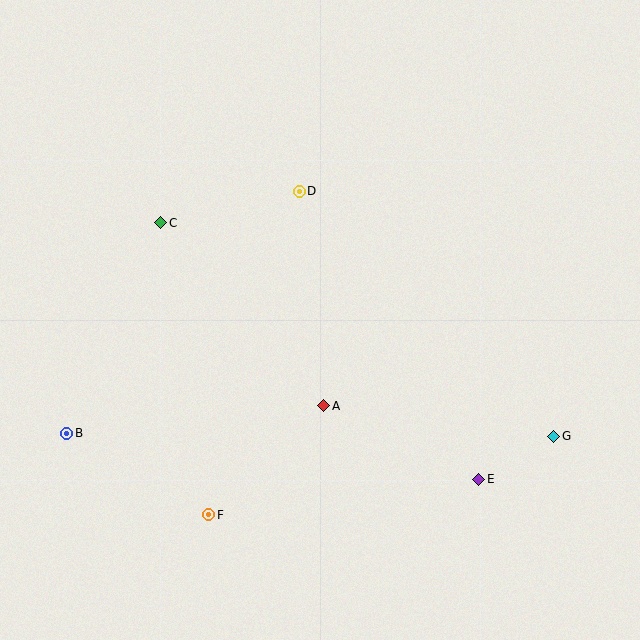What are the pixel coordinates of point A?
Point A is at (324, 406).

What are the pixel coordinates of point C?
Point C is at (161, 223).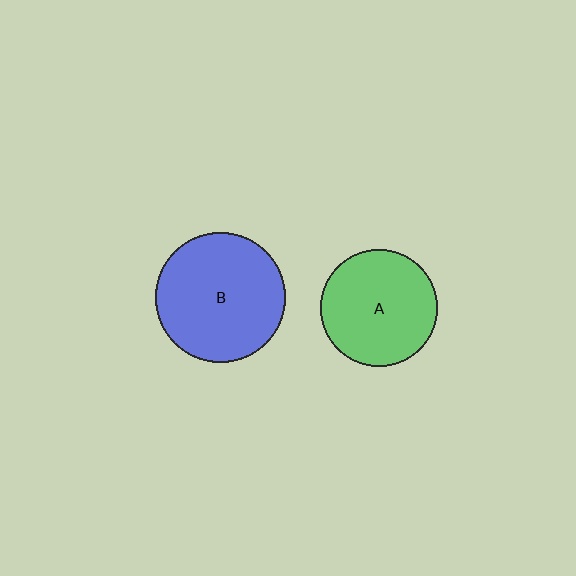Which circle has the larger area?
Circle B (blue).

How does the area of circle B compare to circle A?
Approximately 1.2 times.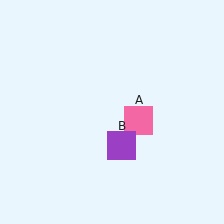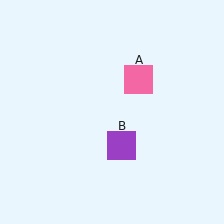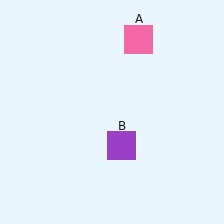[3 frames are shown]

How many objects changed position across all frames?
1 object changed position: pink square (object A).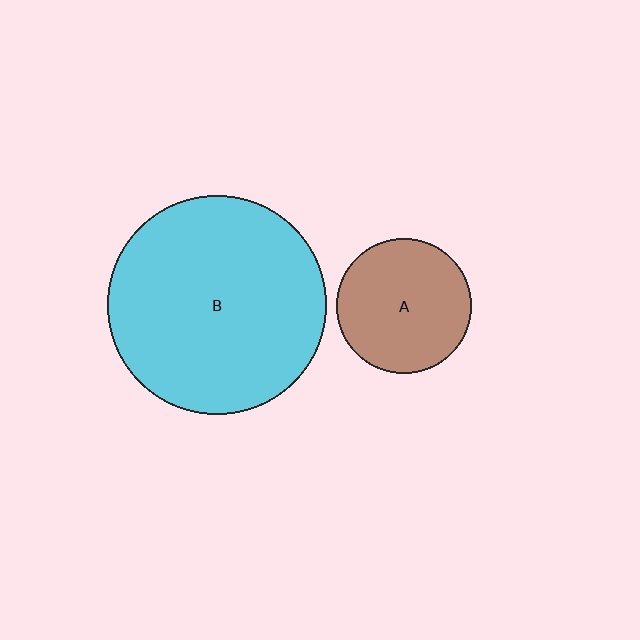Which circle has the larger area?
Circle B (cyan).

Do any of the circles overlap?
No, none of the circles overlap.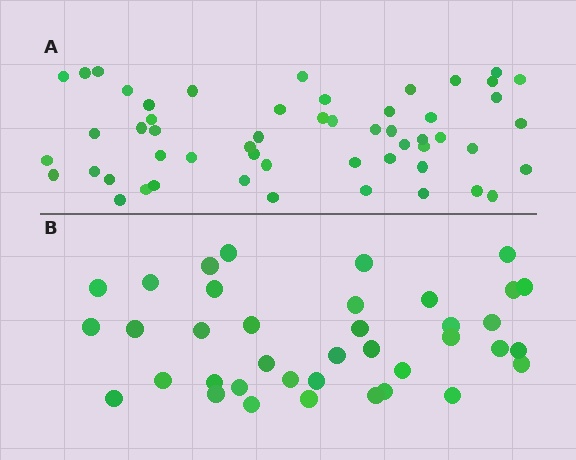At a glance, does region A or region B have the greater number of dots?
Region A (the top region) has more dots.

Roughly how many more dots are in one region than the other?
Region A has approximately 15 more dots than region B.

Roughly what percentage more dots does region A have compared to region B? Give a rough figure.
About 40% more.